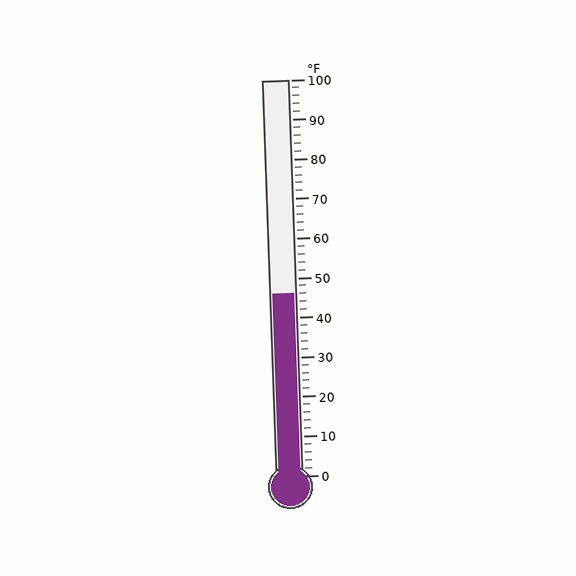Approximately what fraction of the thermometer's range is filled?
The thermometer is filled to approximately 45% of its range.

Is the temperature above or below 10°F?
The temperature is above 10°F.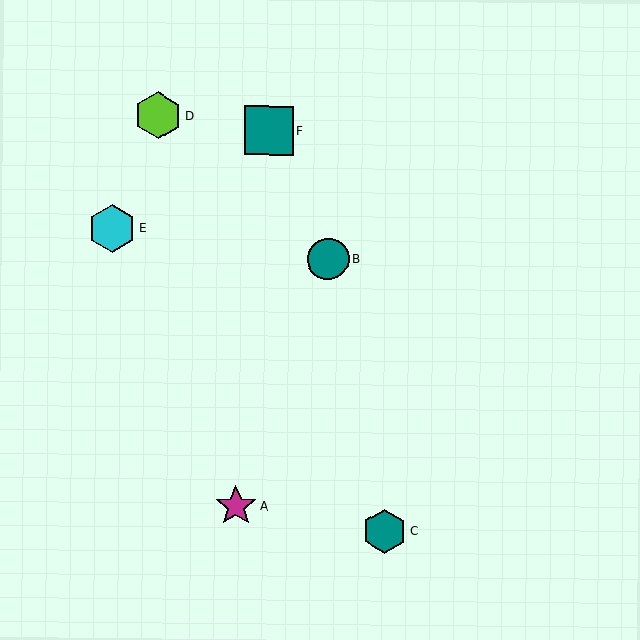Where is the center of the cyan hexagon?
The center of the cyan hexagon is at (112, 228).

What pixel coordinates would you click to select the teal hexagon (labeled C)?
Click at (385, 531) to select the teal hexagon C.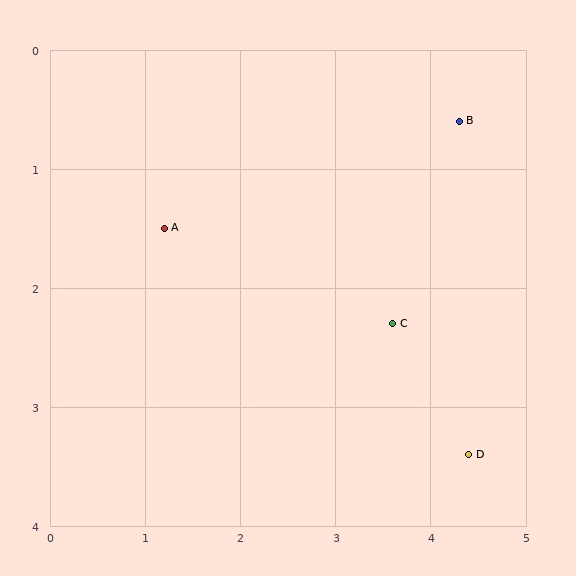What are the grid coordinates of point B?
Point B is at approximately (4.3, 0.6).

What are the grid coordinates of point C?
Point C is at approximately (3.6, 2.3).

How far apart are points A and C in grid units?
Points A and C are about 2.5 grid units apart.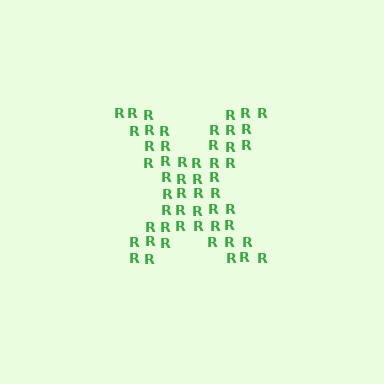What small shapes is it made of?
It is made of small letter R's.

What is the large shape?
The large shape is the letter X.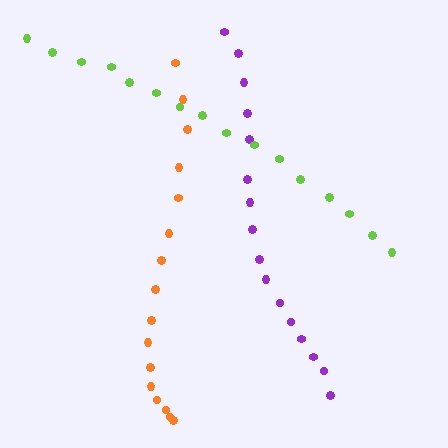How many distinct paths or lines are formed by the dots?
There are 3 distinct paths.